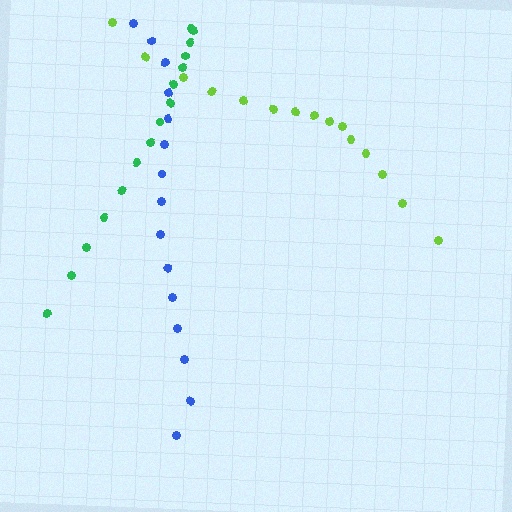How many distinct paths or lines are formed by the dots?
There are 3 distinct paths.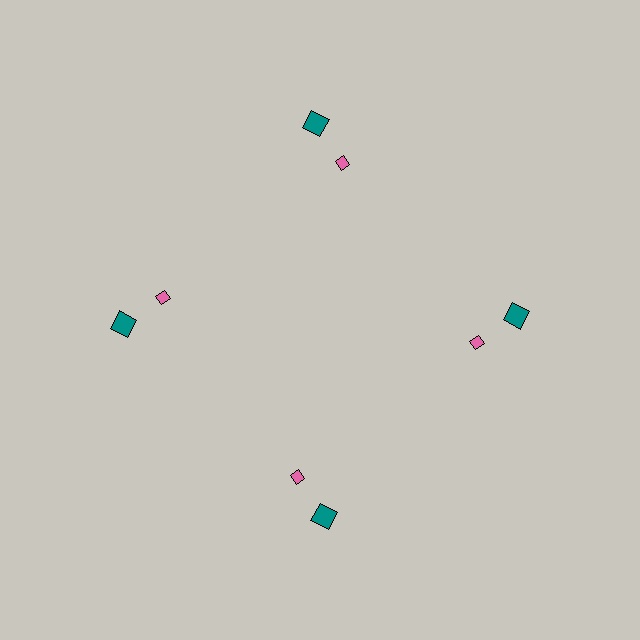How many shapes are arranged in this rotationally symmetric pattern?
There are 8 shapes, arranged in 4 groups of 2.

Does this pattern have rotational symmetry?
Yes, this pattern has 4-fold rotational symmetry. It looks the same after rotating 90 degrees around the center.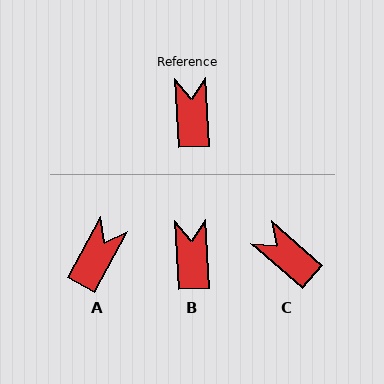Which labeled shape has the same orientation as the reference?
B.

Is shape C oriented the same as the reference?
No, it is off by about 46 degrees.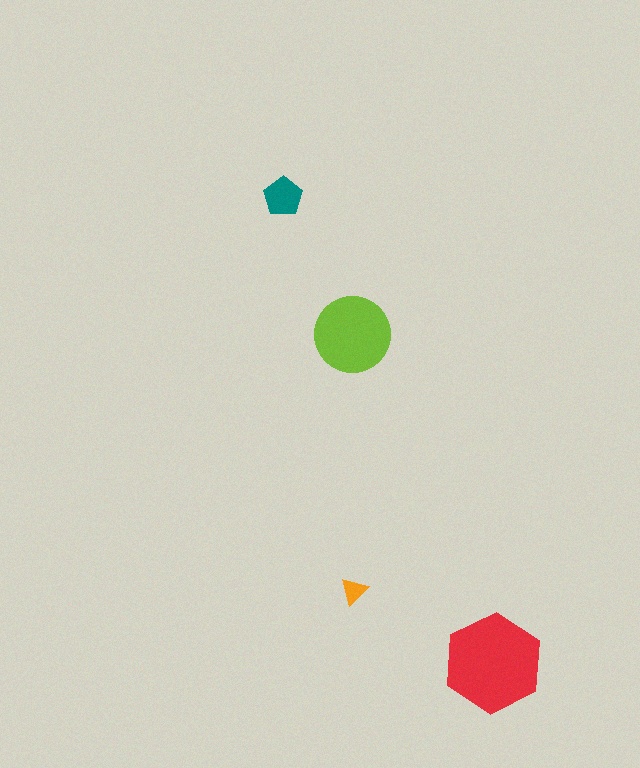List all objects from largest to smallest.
The red hexagon, the lime circle, the teal pentagon, the orange triangle.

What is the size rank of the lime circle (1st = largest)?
2nd.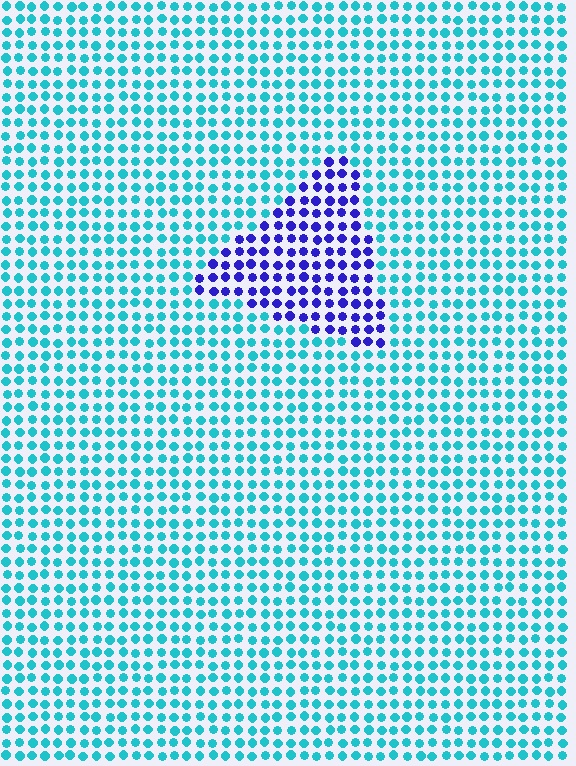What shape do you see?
I see a triangle.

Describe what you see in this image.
The image is filled with small cyan elements in a uniform arrangement. A triangle-shaped region is visible where the elements are tinted to a slightly different hue, forming a subtle color boundary.